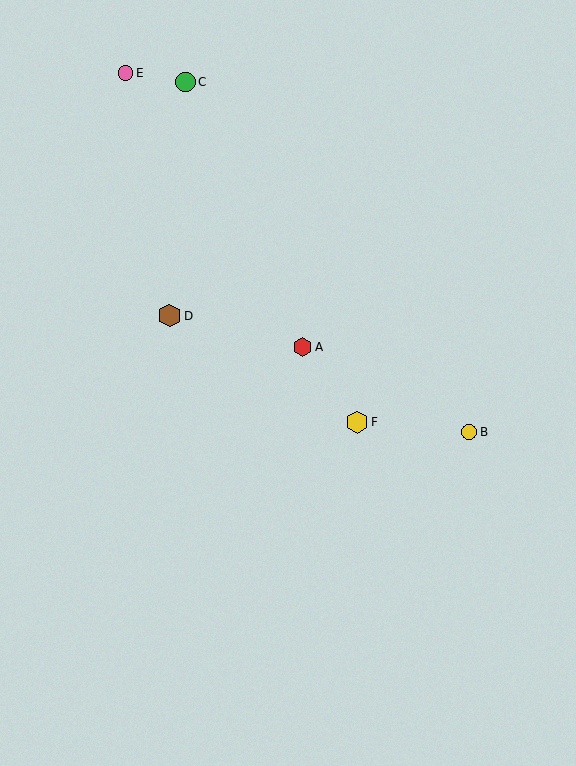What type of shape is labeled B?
Shape B is a yellow circle.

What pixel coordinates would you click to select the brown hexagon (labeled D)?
Click at (169, 316) to select the brown hexagon D.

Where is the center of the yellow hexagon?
The center of the yellow hexagon is at (357, 422).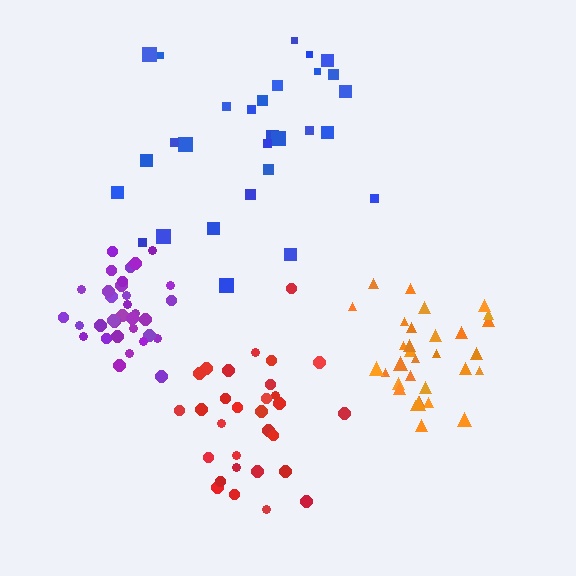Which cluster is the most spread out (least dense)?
Blue.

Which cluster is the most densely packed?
Purple.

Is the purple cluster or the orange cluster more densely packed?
Purple.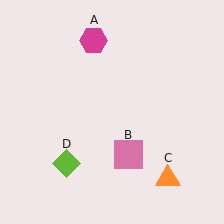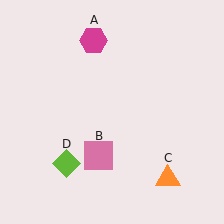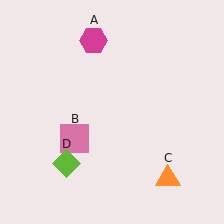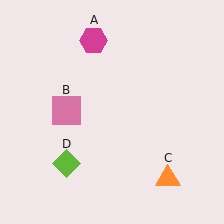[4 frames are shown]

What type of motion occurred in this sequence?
The pink square (object B) rotated clockwise around the center of the scene.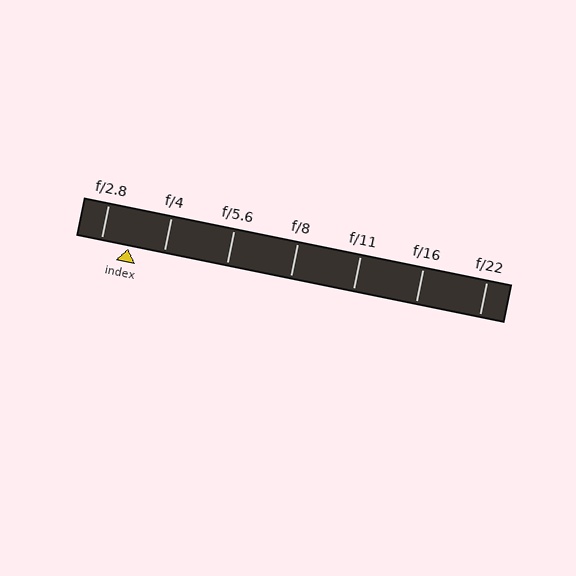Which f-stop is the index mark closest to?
The index mark is closest to f/2.8.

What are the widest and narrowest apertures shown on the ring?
The widest aperture shown is f/2.8 and the narrowest is f/22.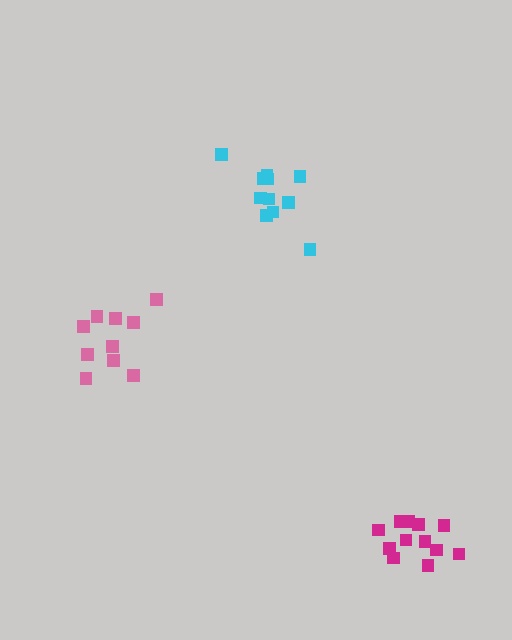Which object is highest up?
The cyan cluster is topmost.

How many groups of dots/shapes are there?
There are 3 groups.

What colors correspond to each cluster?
The clusters are colored: magenta, cyan, pink.